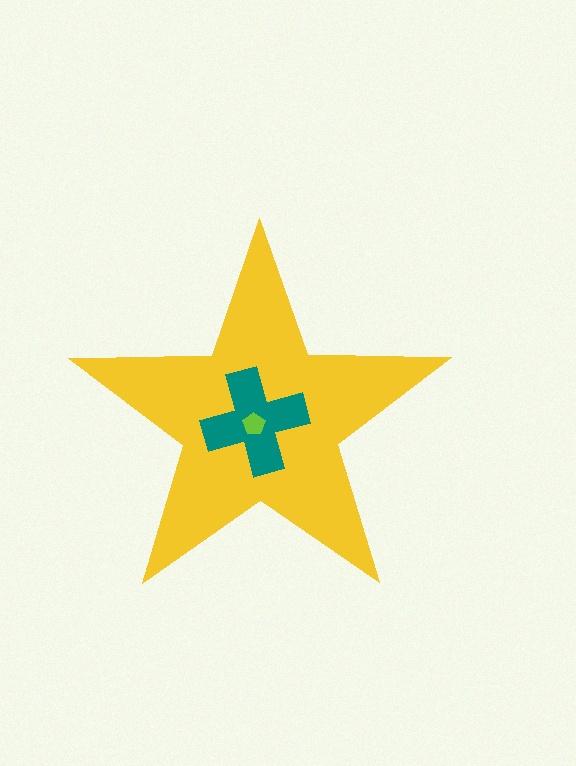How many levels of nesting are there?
3.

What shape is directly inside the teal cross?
The lime pentagon.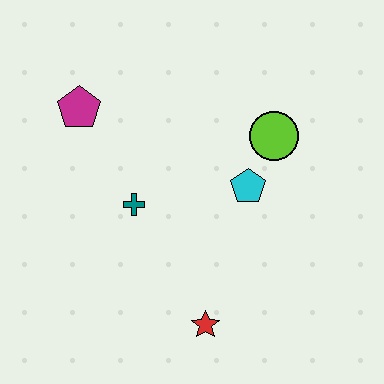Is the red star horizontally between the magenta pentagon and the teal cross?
No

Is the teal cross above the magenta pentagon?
No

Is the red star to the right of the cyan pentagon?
No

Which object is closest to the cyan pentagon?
The lime circle is closest to the cyan pentagon.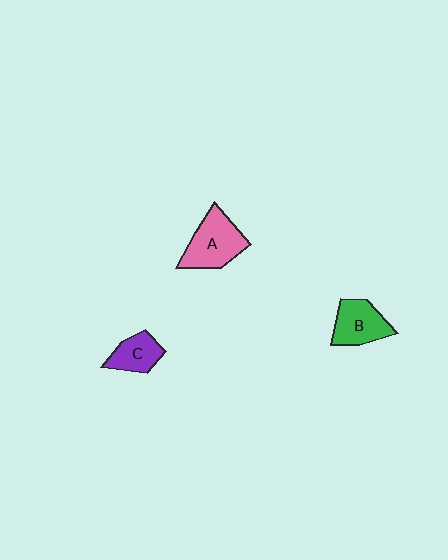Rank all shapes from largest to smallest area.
From largest to smallest: A (pink), B (green), C (purple).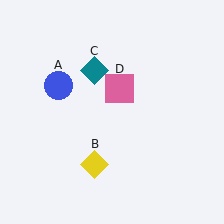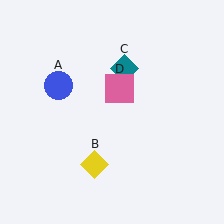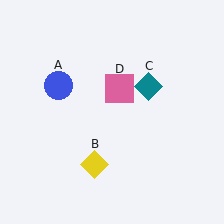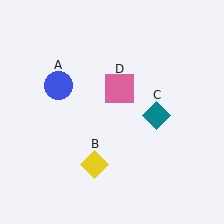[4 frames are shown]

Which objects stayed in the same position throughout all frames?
Blue circle (object A) and yellow diamond (object B) and pink square (object D) remained stationary.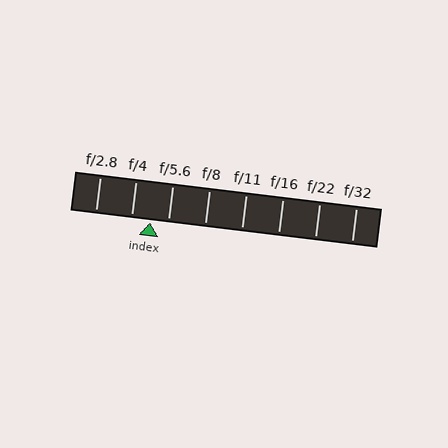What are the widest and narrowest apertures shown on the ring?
The widest aperture shown is f/2.8 and the narrowest is f/32.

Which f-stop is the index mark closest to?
The index mark is closest to f/5.6.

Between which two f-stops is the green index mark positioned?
The index mark is between f/4 and f/5.6.